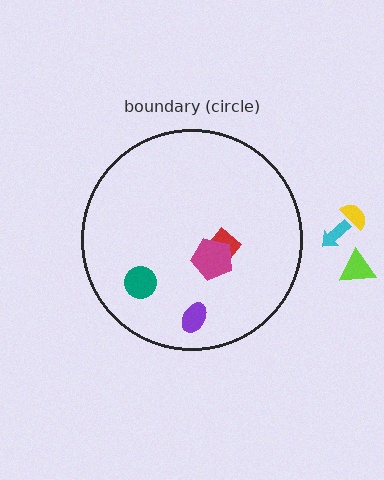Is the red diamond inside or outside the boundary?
Inside.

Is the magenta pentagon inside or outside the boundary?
Inside.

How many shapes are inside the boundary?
4 inside, 3 outside.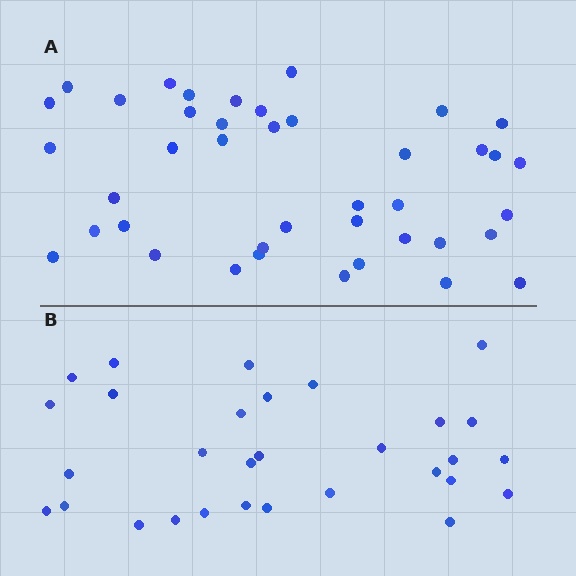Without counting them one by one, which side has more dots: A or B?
Region A (the top region) has more dots.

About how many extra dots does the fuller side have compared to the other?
Region A has roughly 12 or so more dots than region B.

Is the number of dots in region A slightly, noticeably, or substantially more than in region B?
Region A has noticeably more, but not dramatically so. The ratio is roughly 1.4 to 1.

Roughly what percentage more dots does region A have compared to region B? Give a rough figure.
About 35% more.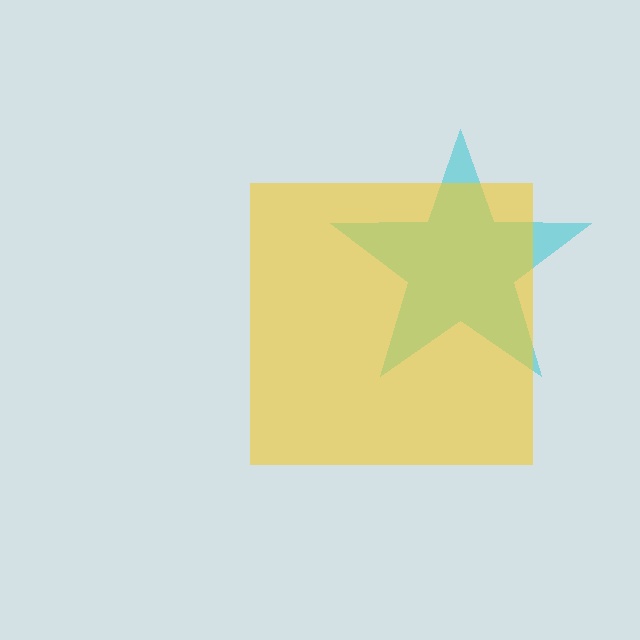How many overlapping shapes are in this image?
There are 2 overlapping shapes in the image.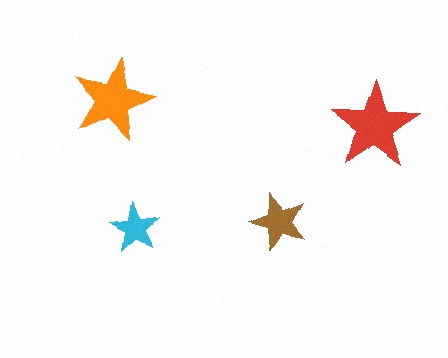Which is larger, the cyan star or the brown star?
The brown one.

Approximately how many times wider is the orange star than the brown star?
About 1.5 times wider.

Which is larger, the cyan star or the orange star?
The orange one.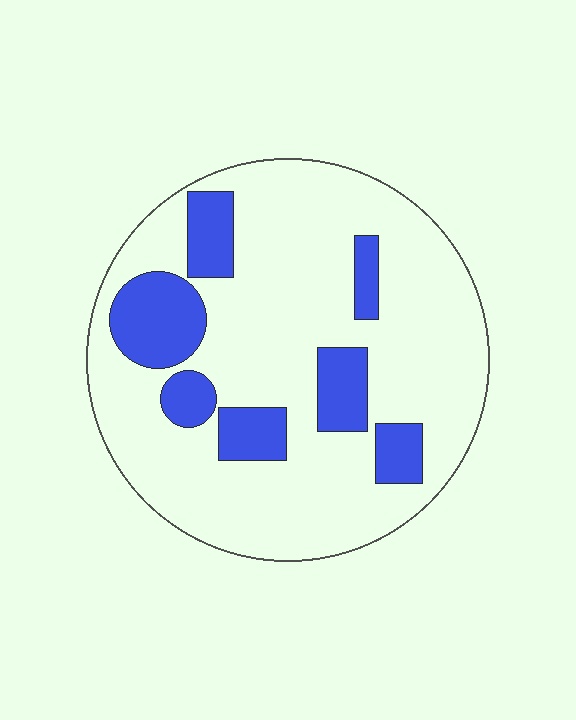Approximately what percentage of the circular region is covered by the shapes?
Approximately 20%.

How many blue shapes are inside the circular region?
7.